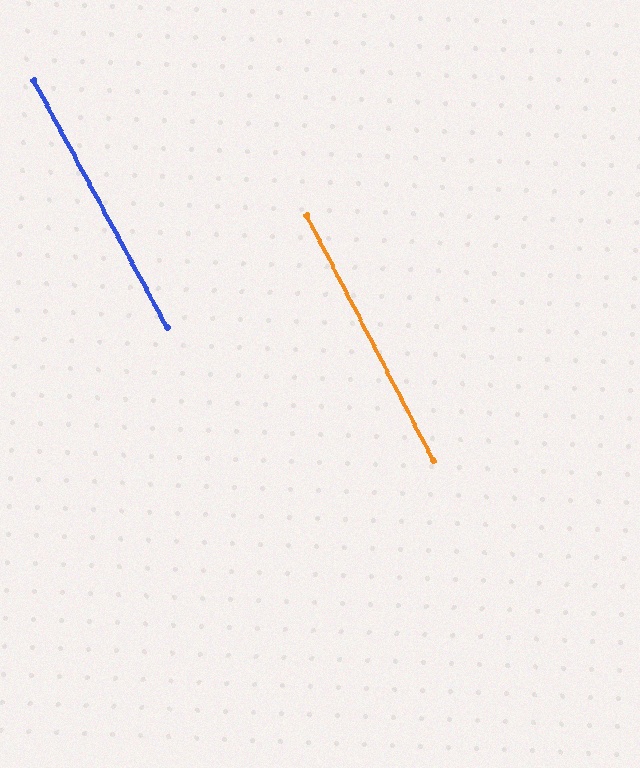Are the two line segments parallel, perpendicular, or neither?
Parallel — their directions differ by only 1.1°.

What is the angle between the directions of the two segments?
Approximately 1 degree.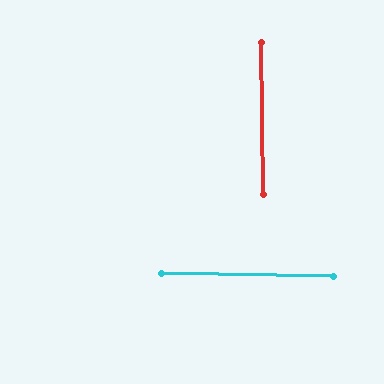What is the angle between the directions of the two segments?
Approximately 88 degrees.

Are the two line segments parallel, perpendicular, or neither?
Perpendicular — they meet at approximately 88°.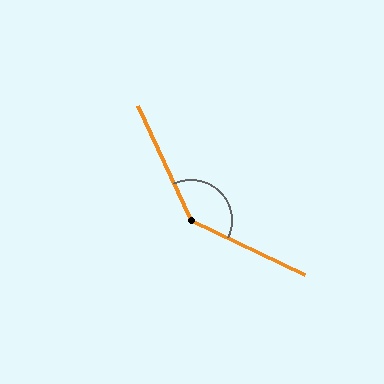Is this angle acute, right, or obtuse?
It is obtuse.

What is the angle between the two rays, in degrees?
Approximately 140 degrees.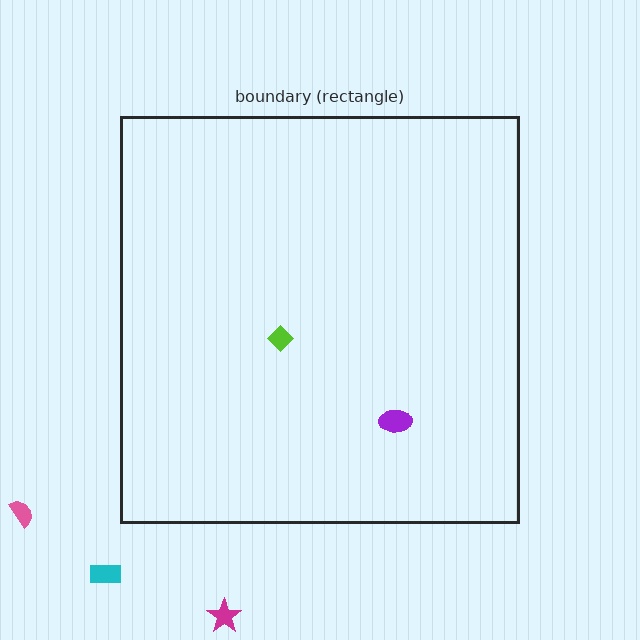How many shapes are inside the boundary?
2 inside, 3 outside.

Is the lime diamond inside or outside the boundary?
Inside.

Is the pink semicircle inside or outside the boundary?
Outside.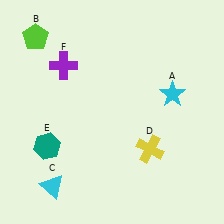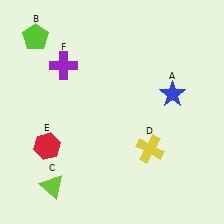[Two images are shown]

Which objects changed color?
A changed from cyan to blue. C changed from cyan to lime. E changed from teal to red.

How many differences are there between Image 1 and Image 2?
There are 3 differences between the two images.